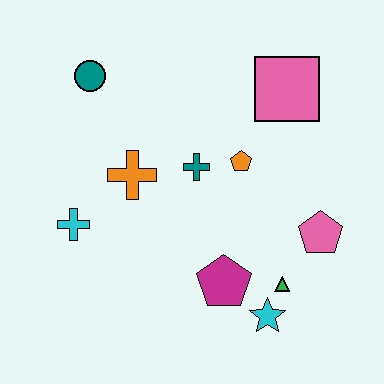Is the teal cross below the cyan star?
No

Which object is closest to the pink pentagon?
The green triangle is closest to the pink pentagon.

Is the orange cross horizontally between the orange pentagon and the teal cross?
No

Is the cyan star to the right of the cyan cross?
Yes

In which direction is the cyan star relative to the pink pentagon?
The cyan star is below the pink pentagon.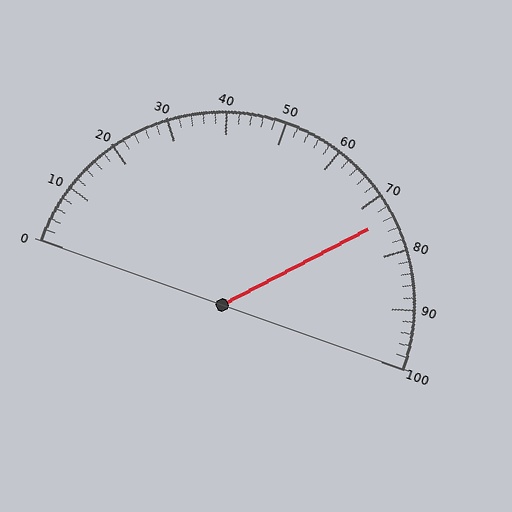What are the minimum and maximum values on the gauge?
The gauge ranges from 0 to 100.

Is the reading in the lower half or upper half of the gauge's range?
The reading is in the upper half of the range (0 to 100).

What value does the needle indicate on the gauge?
The needle indicates approximately 74.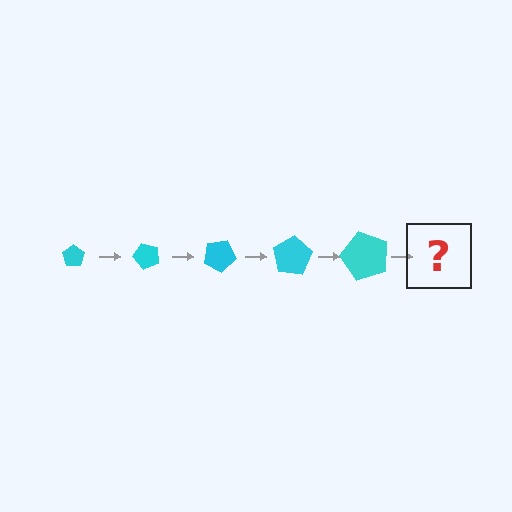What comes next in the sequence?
The next element should be a pentagon, larger than the previous one and rotated 250 degrees from the start.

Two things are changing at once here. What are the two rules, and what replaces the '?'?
The two rules are that the pentagon grows larger each step and it rotates 50 degrees each step. The '?' should be a pentagon, larger than the previous one and rotated 250 degrees from the start.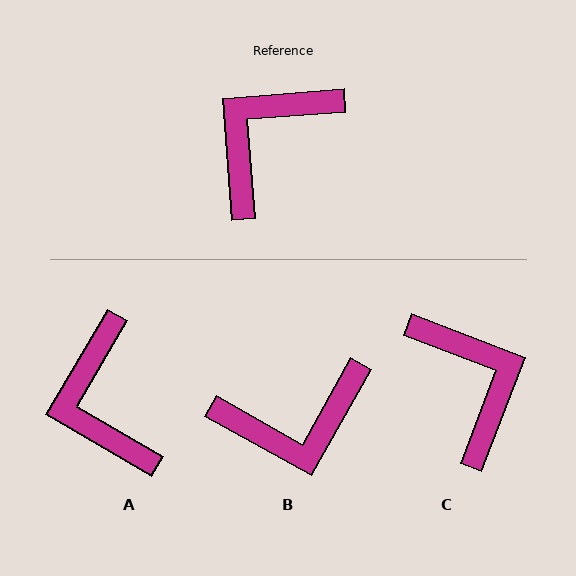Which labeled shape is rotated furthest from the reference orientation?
B, about 146 degrees away.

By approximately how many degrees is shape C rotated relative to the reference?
Approximately 115 degrees clockwise.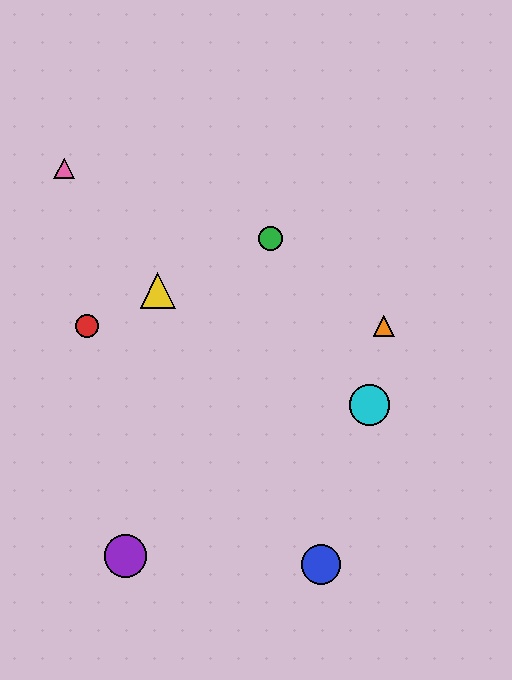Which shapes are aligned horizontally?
The red circle, the orange triangle are aligned horizontally.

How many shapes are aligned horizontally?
2 shapes (the red circle, the orange triangle) are aligned horizontally.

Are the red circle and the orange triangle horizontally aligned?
Yes, both are at y≈326.